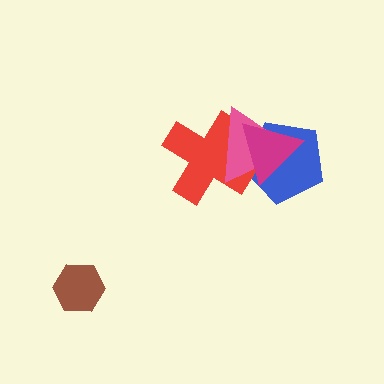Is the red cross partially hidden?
Yes, it is partially covered by another shape.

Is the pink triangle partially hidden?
Yes, it is partially covered by another shape.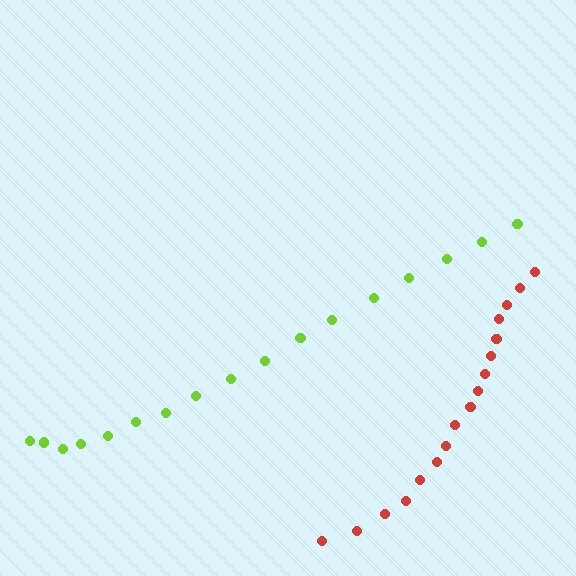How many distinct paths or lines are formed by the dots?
There are 2 distinct paths.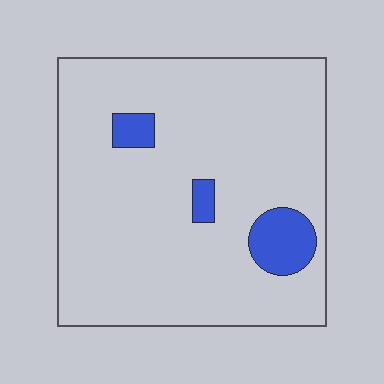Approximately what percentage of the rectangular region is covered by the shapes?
Approximately 10%.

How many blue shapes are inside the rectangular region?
3.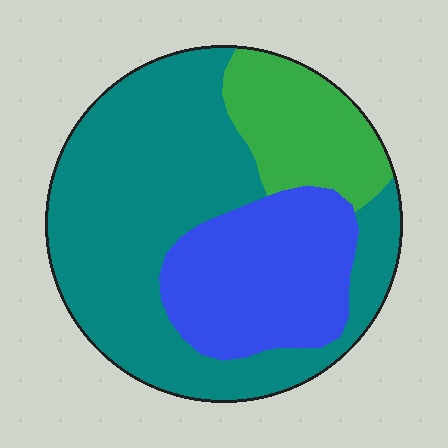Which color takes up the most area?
Teal, at roughly 55%.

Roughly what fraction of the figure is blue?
Blue covers 26% of the figure.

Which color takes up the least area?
Green, at roughly 15%.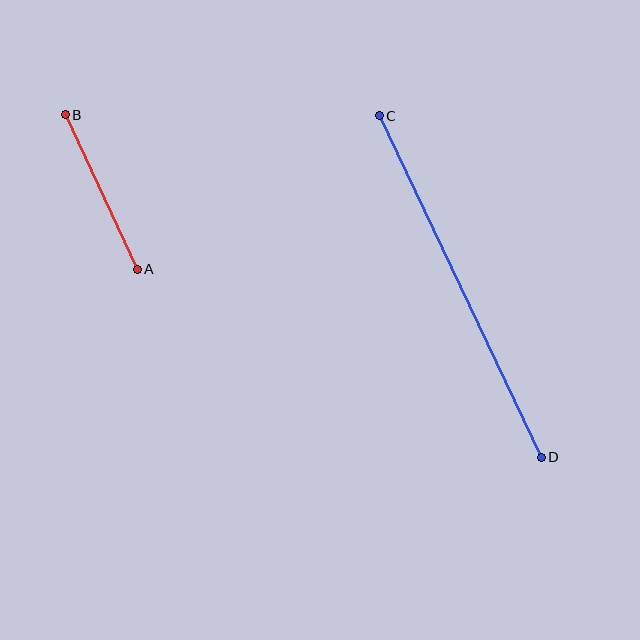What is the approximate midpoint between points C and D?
The midpoint is at approximately (460, 287) pixels.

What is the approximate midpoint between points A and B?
The midpoint is at approximately (101, 192) pixels.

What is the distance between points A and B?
The distance is approximately 171 pixels.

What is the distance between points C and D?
The distance is approximately 378 pixels.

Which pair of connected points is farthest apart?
Points C and D are farthest apart.